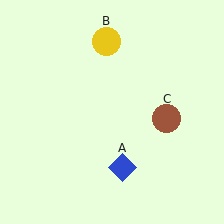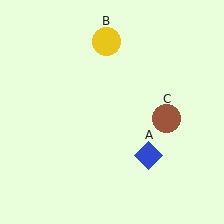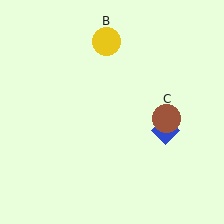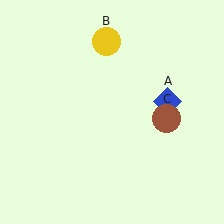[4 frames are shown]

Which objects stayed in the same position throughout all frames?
Yellow circle (object B) and brown circle (object C) remained stationary.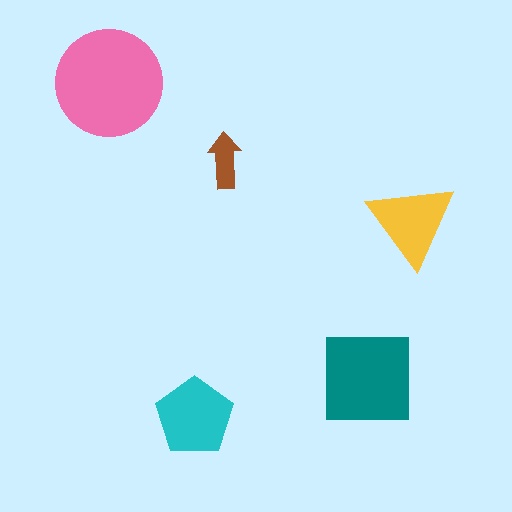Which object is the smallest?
The brown arrow.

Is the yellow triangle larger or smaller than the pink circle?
Smaller.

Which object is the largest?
The pink circle.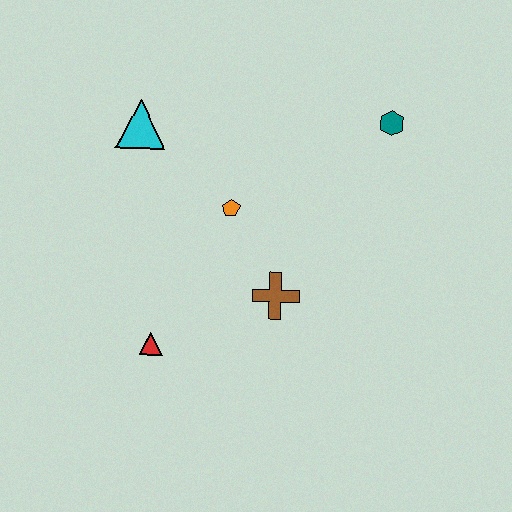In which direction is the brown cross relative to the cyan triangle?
The brown cross is below the cyan triangle.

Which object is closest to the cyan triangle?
The orange pentagon is closest to the cyan triangle.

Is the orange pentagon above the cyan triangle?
No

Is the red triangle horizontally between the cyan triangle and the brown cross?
Yes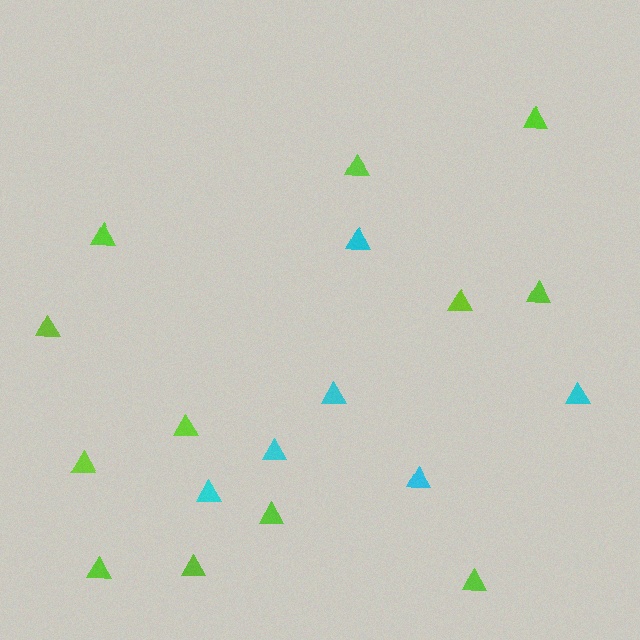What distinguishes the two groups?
There are 2 groups: one group of lime triangles (12) and one group of cyan triangles (6).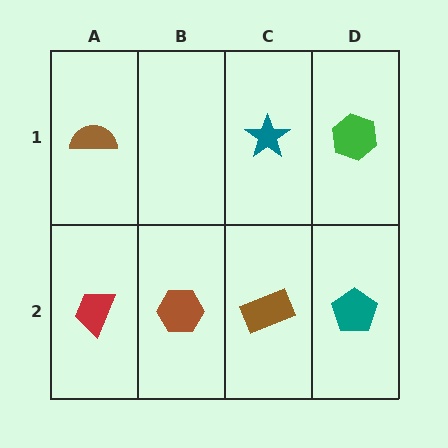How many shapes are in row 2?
4 shapes.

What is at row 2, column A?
A red trapezoid.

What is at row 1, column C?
A teal star.